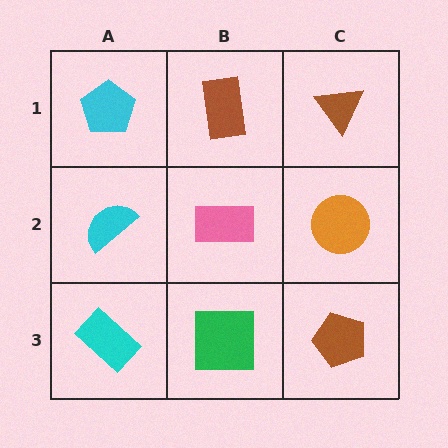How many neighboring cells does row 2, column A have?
3.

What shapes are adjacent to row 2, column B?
A brown rectangle (row 1, column B), a green square (row 3, column B), a cyan semicircle (row 2, column A), an orange circle (row 2, column C).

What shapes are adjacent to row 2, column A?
A cyan pentagon (row 1, column A), a cyan rectangle (row 3, column A), a pink rectangle (row 2, column B).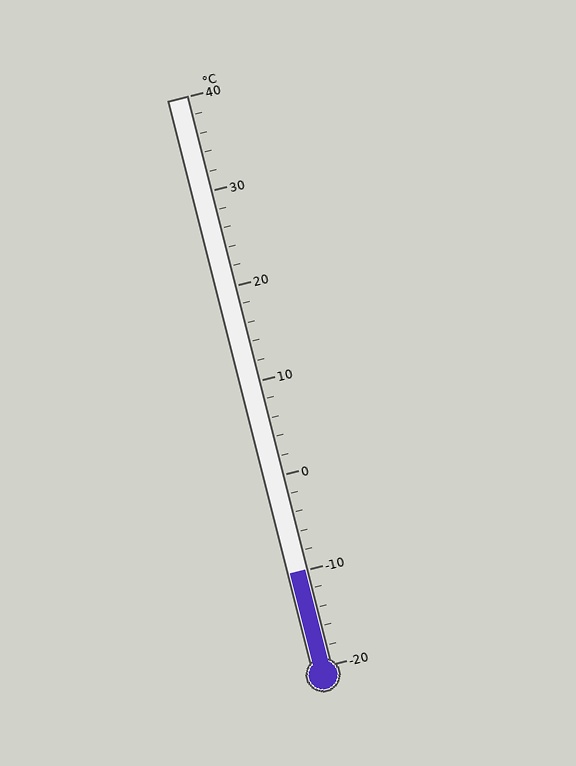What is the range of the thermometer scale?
The thermometer scale ranges from -20°C to 40°C.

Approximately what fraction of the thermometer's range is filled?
The thermometer is filled to approximately 15% of its range.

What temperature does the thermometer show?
The thermometer shows approximately -10°C.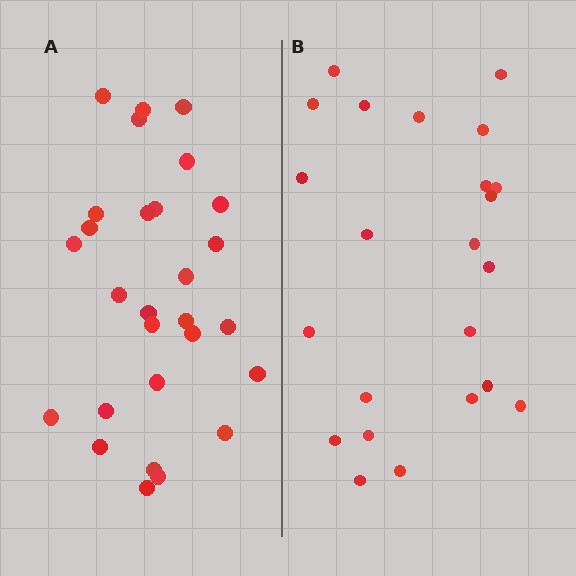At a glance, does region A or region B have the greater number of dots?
Region A (the left region) has more dots.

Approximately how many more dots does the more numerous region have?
Region A has about 5 more dots than region B.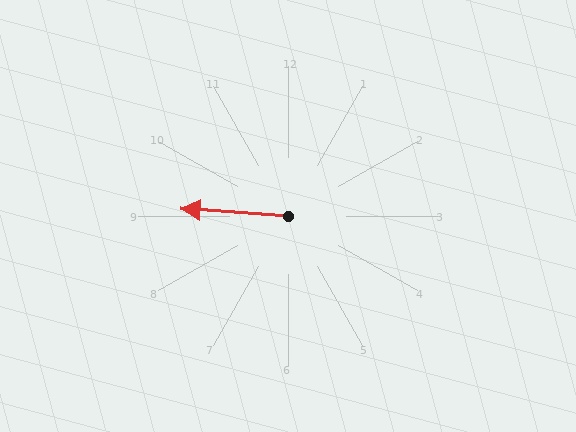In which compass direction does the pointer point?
West.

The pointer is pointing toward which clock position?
Roughly 9 o'clock.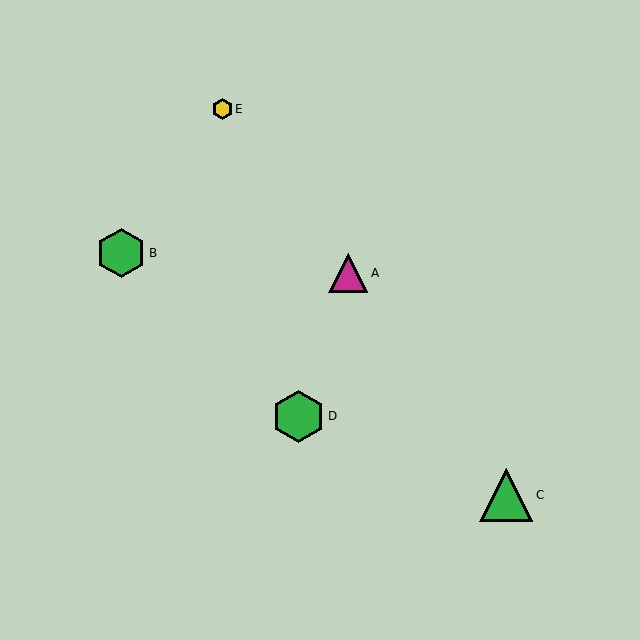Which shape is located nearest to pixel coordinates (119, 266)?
The green hexagon (labeled B) at (121, 253) is nearest to that location.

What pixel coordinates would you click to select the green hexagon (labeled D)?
Click at (298, 416) to select the green hexagon D.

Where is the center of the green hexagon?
The center of the green hexagon is at (298, 416).